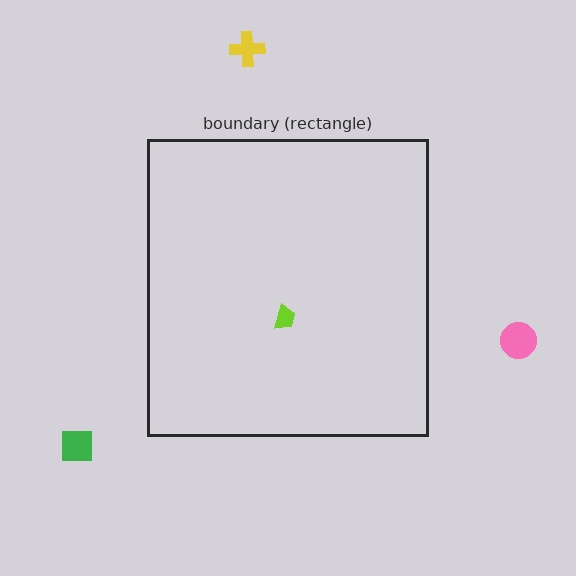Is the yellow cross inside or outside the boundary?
Outside.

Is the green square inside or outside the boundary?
Outside.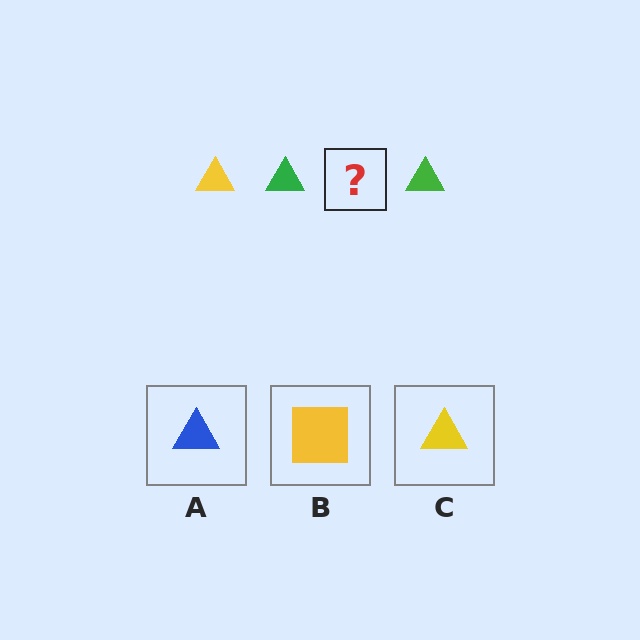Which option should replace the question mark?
Option C.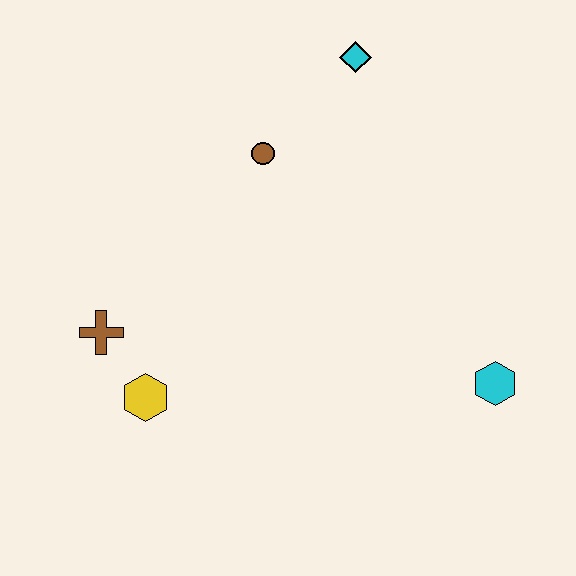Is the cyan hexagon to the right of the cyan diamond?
Yes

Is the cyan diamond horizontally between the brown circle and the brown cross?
No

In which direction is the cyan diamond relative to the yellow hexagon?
The cyan diamond is above the yellow hexagon.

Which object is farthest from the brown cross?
The cyan hexagon is farthest from the brown cross.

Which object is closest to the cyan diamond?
The brown circle is closest to the cyan diamond.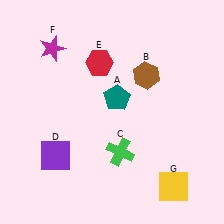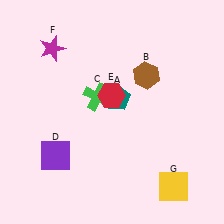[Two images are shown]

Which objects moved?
The objects that moved are: the green cross (C), the red hexagon (E).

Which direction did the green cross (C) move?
The green cross (C) moved up.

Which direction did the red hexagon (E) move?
The red hexagon (E) moved down.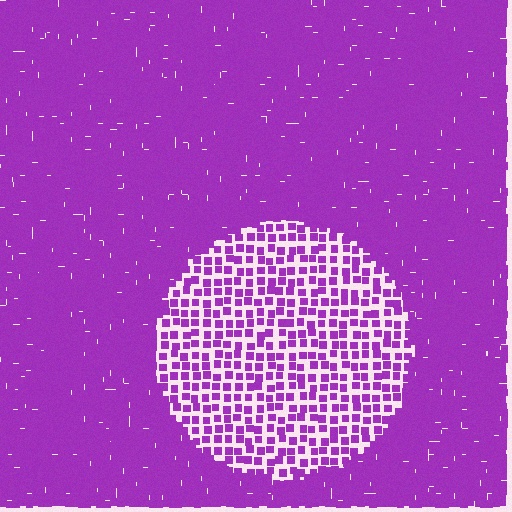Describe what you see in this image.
The image contains small purple elements arranged at two different densities. A circle-shaped region is visible where the elements are less densely packed than the surrounding area.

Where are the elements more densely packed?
The elements are more densely packed outside the circle boundary.